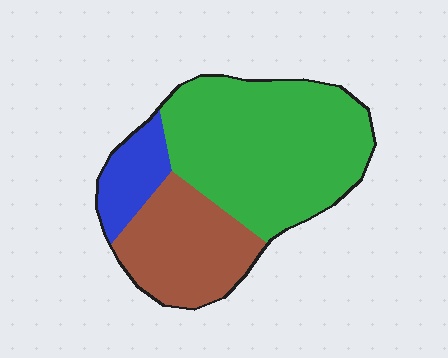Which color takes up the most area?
Green, at roughly 60%.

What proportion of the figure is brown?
Brown covers around 30% of the figure.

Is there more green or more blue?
Green.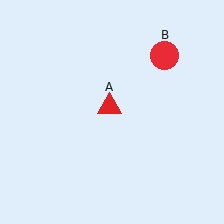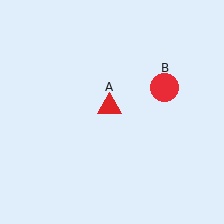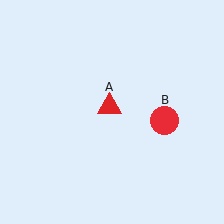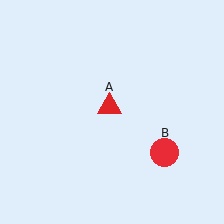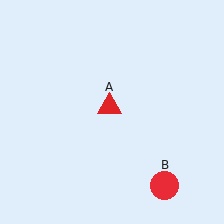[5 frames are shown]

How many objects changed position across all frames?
1 object changed position: red circle (object B).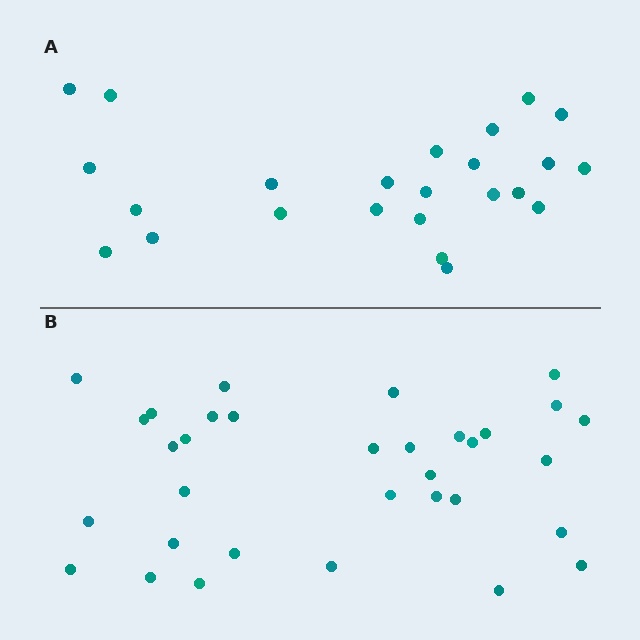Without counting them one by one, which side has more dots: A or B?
Region B (the bottom region) has more dots.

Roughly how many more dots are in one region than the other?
Region B has roughly 8 or so more dots than region A.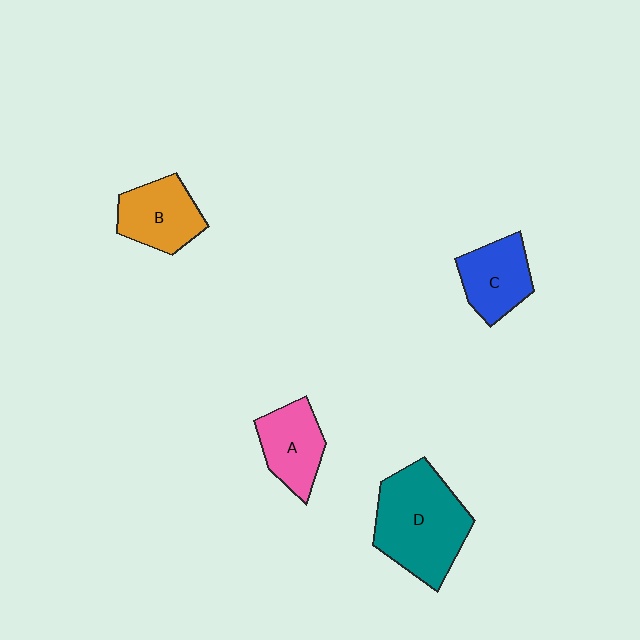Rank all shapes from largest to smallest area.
From largest to smallest: D (teal), B (orange), C (blue), A (pink).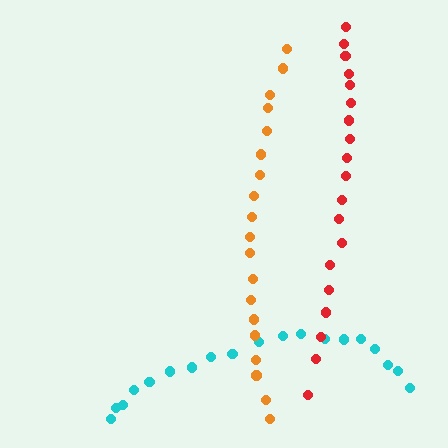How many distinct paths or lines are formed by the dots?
There are 3 distinct paths.